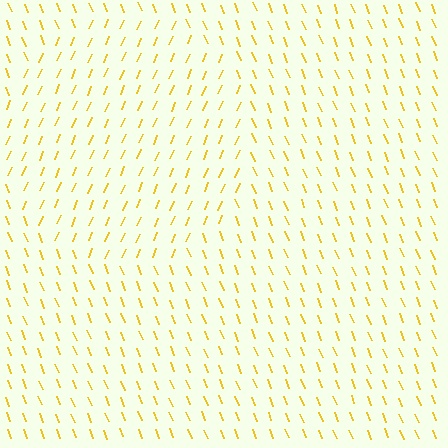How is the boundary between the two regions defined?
The boundary is defined purely by a change in line orientation (approximately 45 degrees difference). All lines are the same color and thickness.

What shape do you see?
I see a circle.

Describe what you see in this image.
The image is filled with small yellow line segments. A circle region in the image has lines oriented differently from the surrounding lines, creating a visible texture boundary.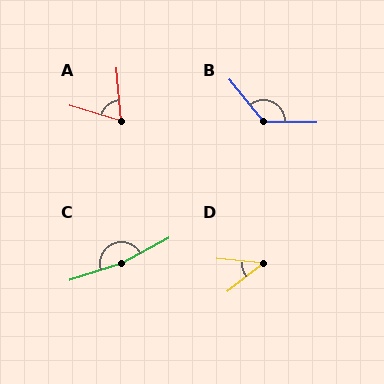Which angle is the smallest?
D, at approximately 43 degrees.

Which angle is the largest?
C, at approximately 170 degrees.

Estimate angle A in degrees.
Approximately 69 degrees.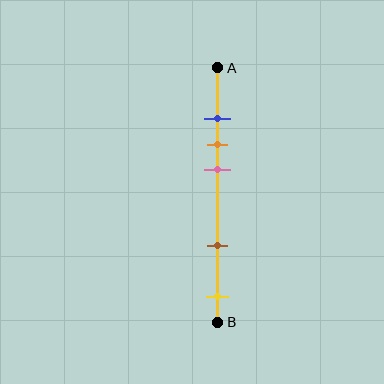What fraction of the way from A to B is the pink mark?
The pink mark is approximately 40% (0.4) of the way from A to B.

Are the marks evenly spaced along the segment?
No, the marks are not evenly spaced.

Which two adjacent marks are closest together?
The blue and orange marks are the closest adjacent pair.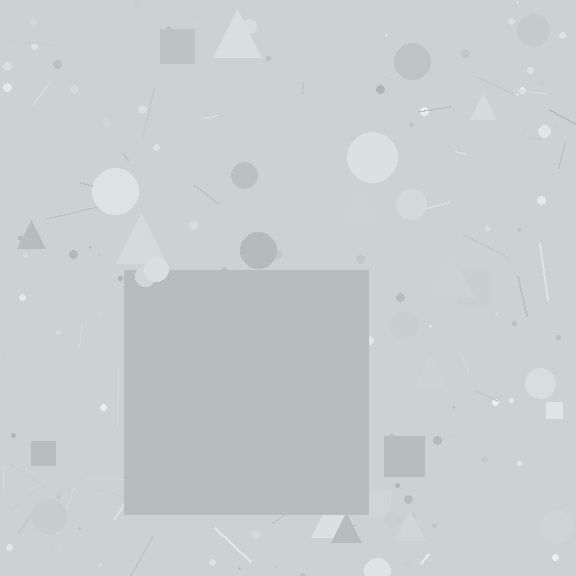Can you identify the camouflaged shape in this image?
The camouflaged shape is a square.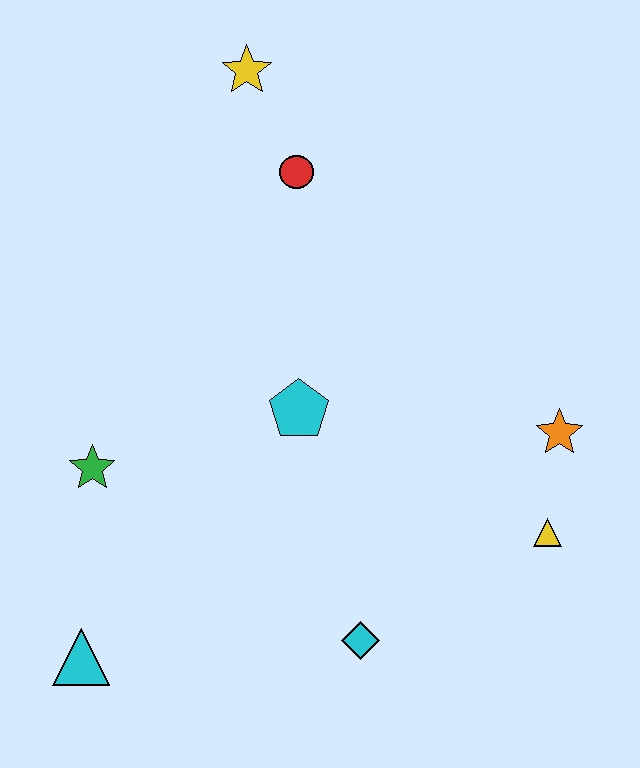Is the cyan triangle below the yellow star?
Yes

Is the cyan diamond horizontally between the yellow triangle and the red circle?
Yes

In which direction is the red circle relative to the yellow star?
The red circle is below the yellow star.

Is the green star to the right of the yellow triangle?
No